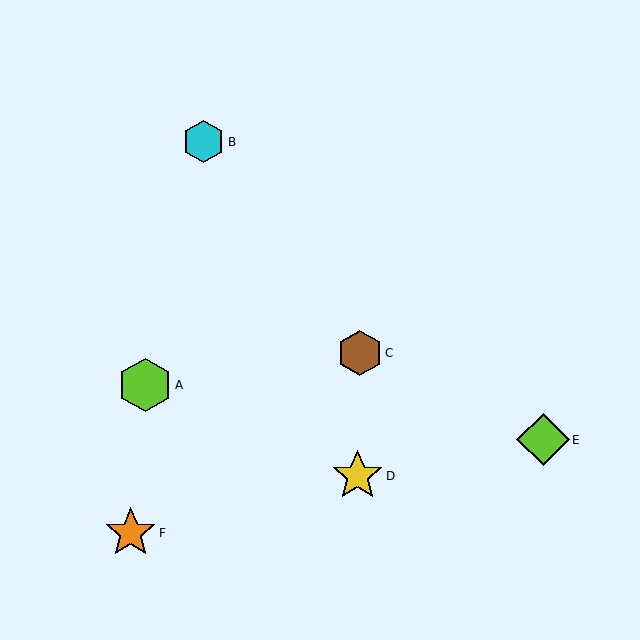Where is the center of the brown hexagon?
The center of the brown hexagon is at (360, 353).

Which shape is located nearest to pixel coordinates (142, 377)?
The lime hexagon (labeled A) at (145, 385) is nearest to that location.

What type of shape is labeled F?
Shape F is an orange star.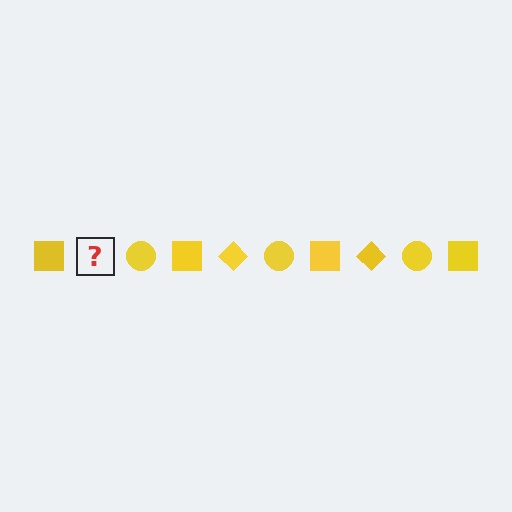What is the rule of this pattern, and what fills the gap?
The rule is that the pattern cycles through square, diamond, circle shapes in yellow. The gap should be filled with a yellow diamond.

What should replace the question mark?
The question mark should be replaced with a yellow diamond.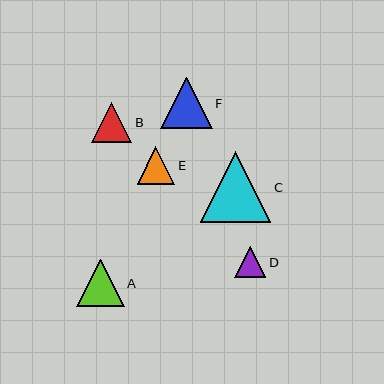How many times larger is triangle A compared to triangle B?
Triangle A is approximately 1.2 times the size of triangle B.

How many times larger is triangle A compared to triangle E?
Triangle A is approximately 1.3 times the size of triangle E.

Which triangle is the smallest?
Triangle D is the smallest with a size of approximately 32 pixels.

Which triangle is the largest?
Triangle C is the largest with a size of approximately 71 pixels.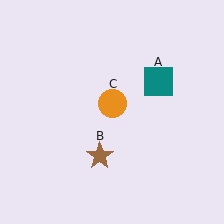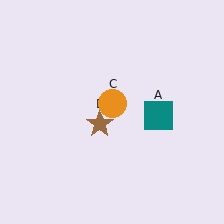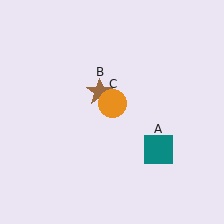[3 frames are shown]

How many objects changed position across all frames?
2 objects changed position: teal square (object A), brown star (object B).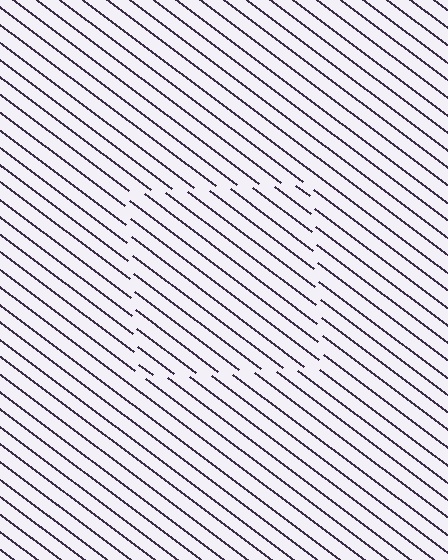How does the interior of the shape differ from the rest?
The interior of the shape contains the same grating, shifted by half a period — the contour is defined by the phase discontinuity where line-ends from the inner and outer gratings abut.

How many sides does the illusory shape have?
4 sides — the line-ends trace a square.